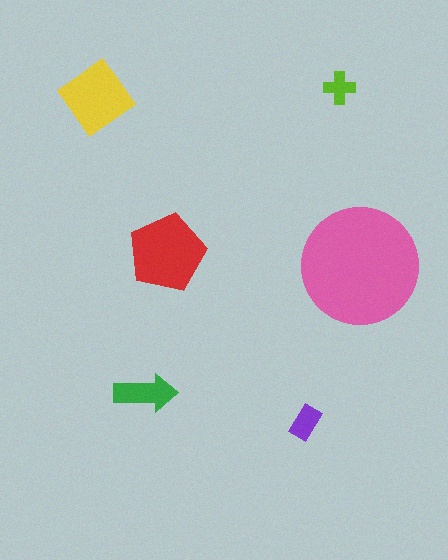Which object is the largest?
The pink circle.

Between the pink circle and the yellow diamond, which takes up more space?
The pink circle.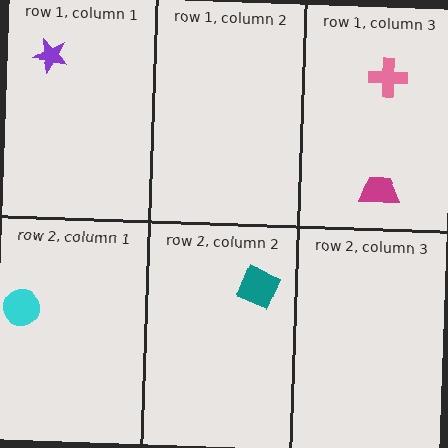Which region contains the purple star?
The row 1, column 1 region.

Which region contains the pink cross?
The row 1, column 3 region.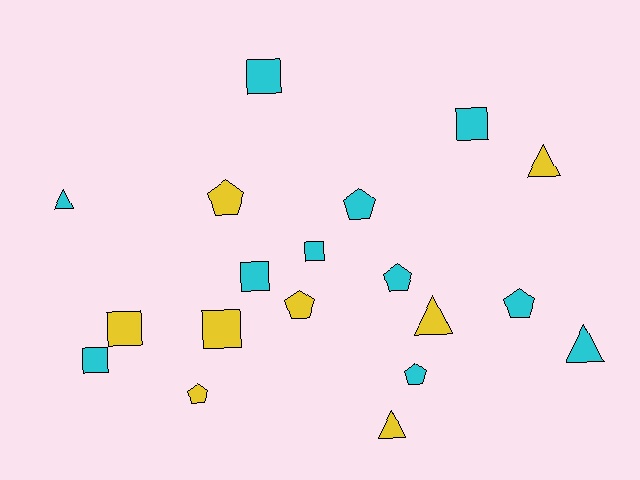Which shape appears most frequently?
Pentagon, with 7 objects.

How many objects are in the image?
There are 19 objects.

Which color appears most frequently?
Cyan, with 11 objects.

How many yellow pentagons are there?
There are 3 yellow pentagons.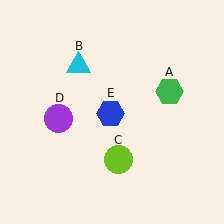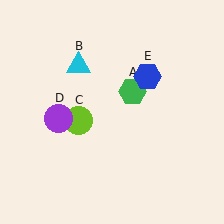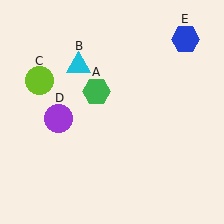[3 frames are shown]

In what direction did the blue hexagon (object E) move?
The blue hexagon (object E) moved up and to the right.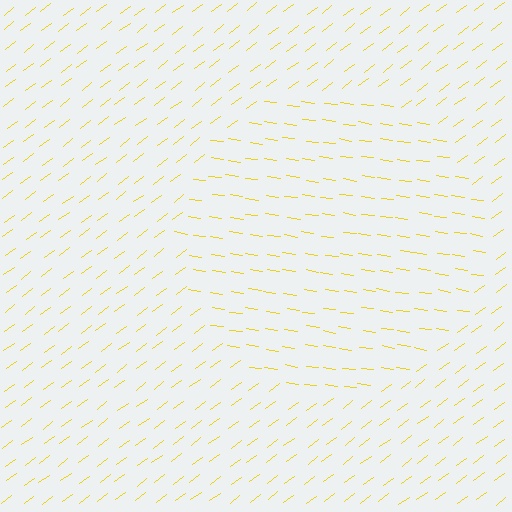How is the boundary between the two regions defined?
The boundary is defined purely by a change in line orientation (approximately 45 degrees difference). All lines are the same color and thickness.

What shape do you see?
I see a circle.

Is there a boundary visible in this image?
Yes, there is a texture boundary formed by a change in line orientation.